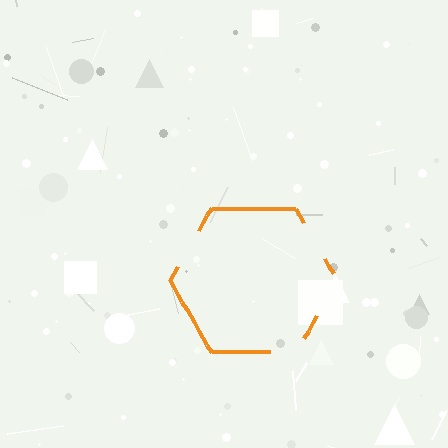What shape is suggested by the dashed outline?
The dashed outline suggests a hexagon.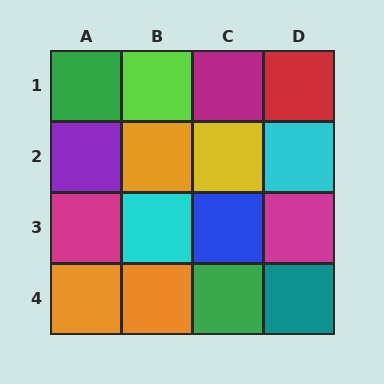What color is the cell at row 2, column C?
Yellow.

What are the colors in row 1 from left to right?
Green, lime, magenta, red.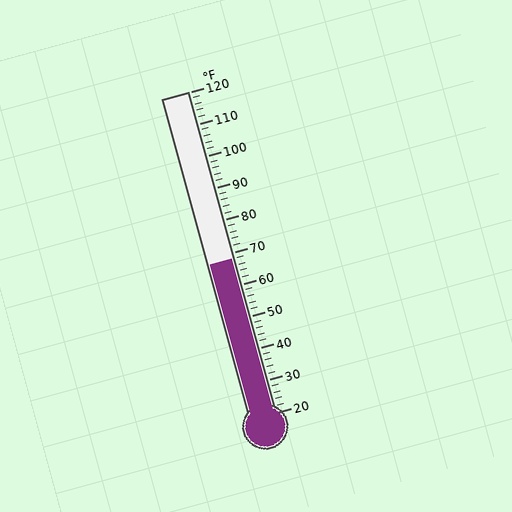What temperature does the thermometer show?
The thermometer shows approximately 68°F.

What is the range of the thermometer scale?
The thermometer scale ranges from 20°F to 120°F.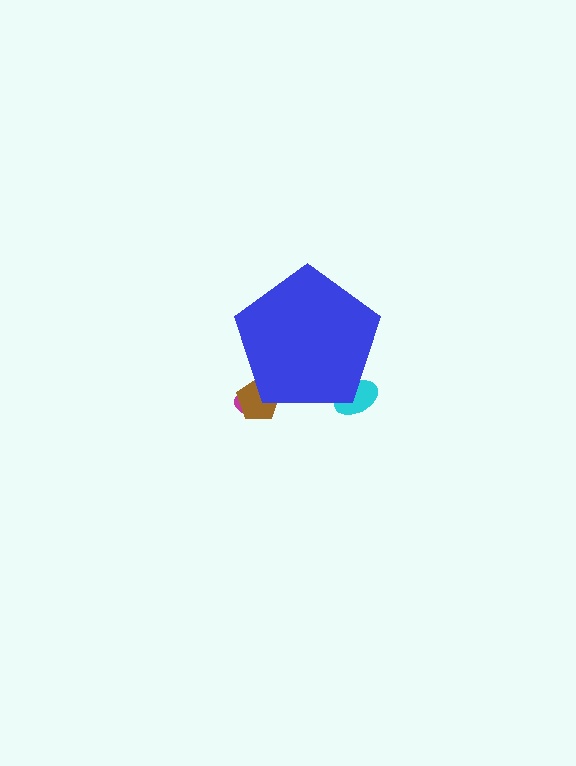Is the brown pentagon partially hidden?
Yes, the brown pentagon is partially hidden behind the blue pentagon.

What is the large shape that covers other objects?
A blue pentagon.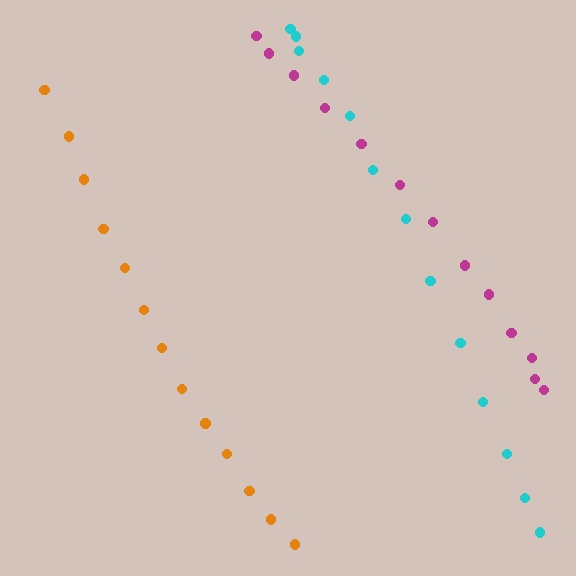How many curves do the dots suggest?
There are 3 distinct paths.